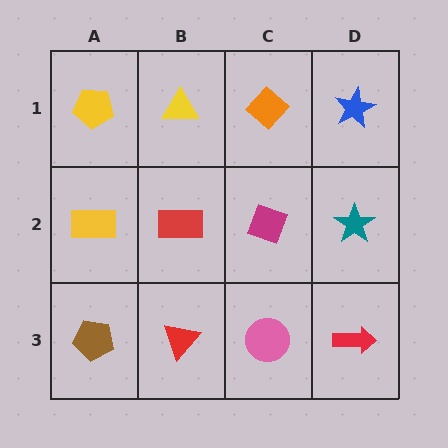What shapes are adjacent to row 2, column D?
A blue star (row 1, column D), a red arrow (row 3, column D), a magenta diamond (row 2, column C).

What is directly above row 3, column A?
A yellow rectangle.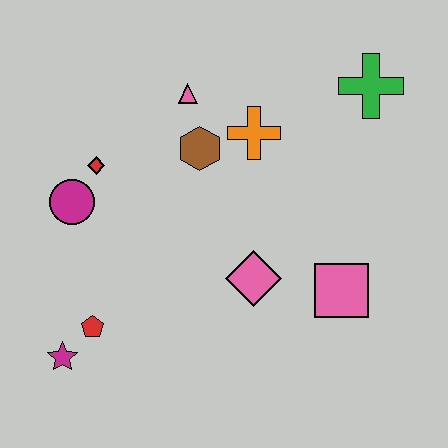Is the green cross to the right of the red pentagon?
Yes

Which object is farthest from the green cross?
The magenta star is farthest from the green cross.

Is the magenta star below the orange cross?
Yes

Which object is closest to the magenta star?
The red pentagon is closest to the magenta star.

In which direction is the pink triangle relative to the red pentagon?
The pink triangle is above the red pentagon.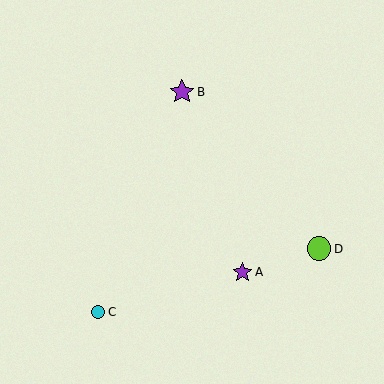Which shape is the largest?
The purple star (labeled B) is the largest.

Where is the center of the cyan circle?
The center of the cyan circle is at (98, 312).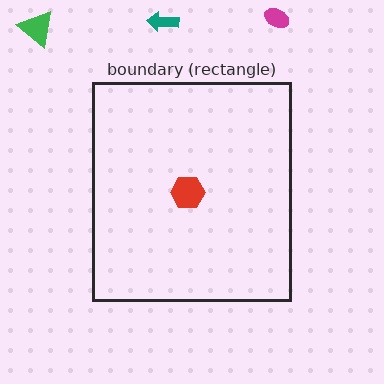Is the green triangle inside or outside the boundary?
Outside.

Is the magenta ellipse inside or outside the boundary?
Outside.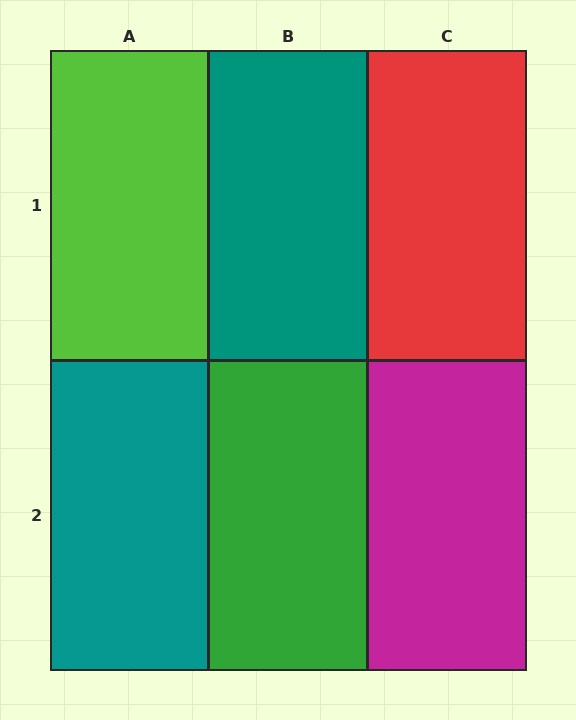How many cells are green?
1 cell is green.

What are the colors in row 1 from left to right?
Lime, teal, red.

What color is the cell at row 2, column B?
Green.